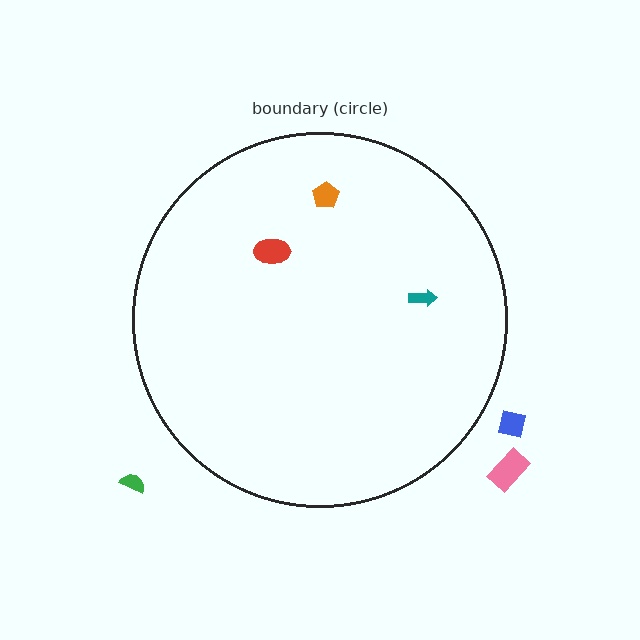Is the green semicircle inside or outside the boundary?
Outside.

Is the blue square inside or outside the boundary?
Outside.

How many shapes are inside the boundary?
3 inside, 3 outside.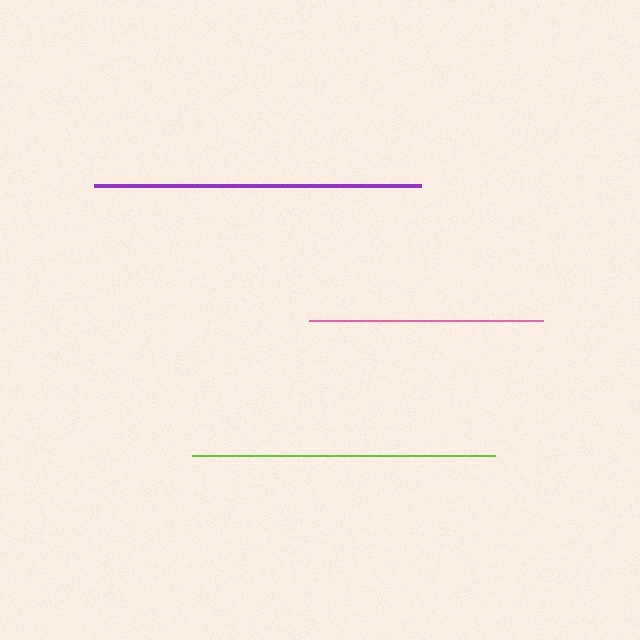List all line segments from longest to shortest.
From longest to shortest: purple, lime, pink.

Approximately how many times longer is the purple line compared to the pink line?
The purple line is approximately 1.4 times the length of the pink line.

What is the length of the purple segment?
The purple segment is approximately 327 pixels long.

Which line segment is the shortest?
The pink line is the shortest at approximately 235 pixels.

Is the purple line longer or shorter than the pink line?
The purple line is longer than the pink line.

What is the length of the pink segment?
The pink segment is approximately 235 pixels long.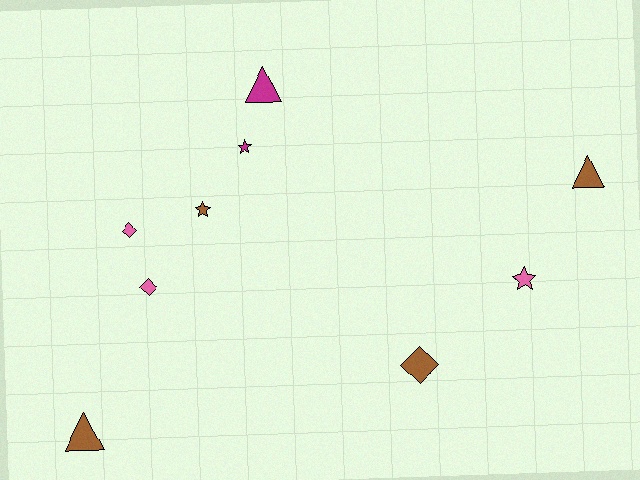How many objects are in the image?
There are 9 objects.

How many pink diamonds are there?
There are 2 pink diamonds.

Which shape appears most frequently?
Diamond, with 3 objects.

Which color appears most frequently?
Brown, with 4 objects.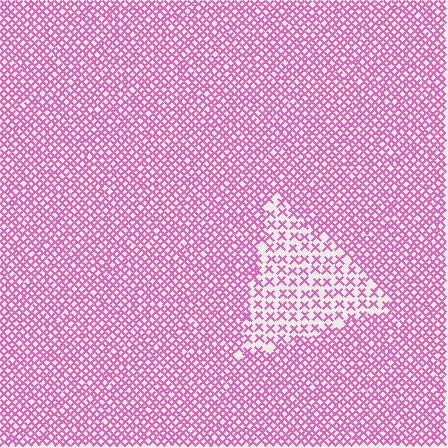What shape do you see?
I see a triangle.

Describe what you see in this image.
The image contains small pink elements arranged at two different densities. A triangle-shaped region is visible where the elements are less densely packed than the surrounding area.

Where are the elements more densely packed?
The elements are more densely packed outside the triangle boundary.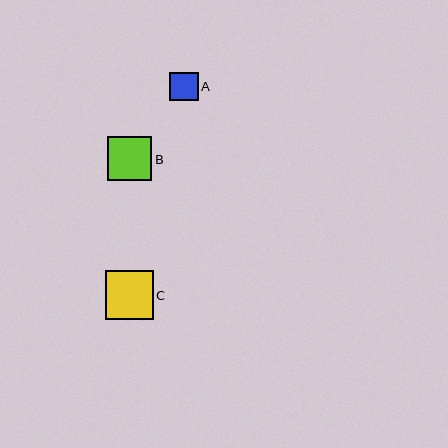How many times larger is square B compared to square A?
Square B is approximately 1.6 times the size of square A.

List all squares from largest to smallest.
From largest to smallest: C, B, A.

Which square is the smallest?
Square A is the smallest with a size of approximately 28 pixels.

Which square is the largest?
Square C is the largest with a size of approximately 48 pixels.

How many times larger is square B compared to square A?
Square B is approximately 1.6 times the size of square A.